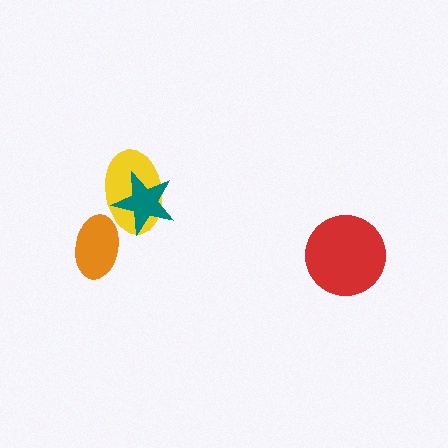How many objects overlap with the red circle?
0 objects overlap with the red circle.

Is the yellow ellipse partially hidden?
Yes, it is partially covered by another shape.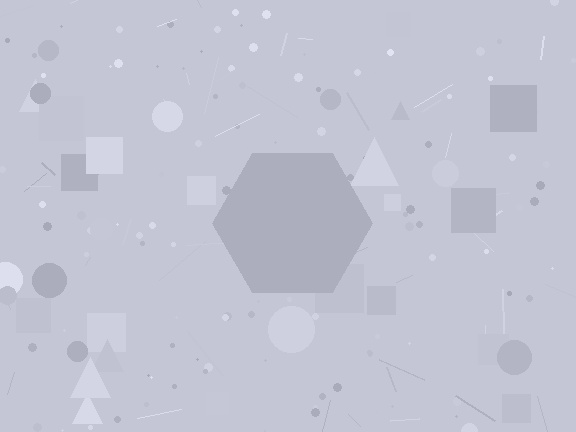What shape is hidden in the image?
A hexagon is hidden in the image.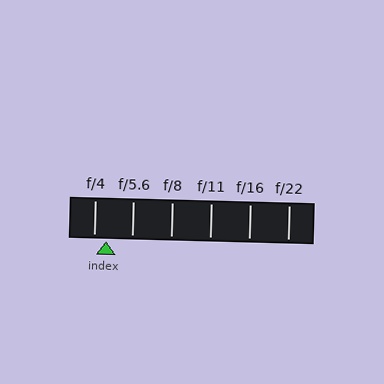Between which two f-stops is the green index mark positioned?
The index mark is between f/4 and f/5.6.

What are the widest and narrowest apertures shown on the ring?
The widest aperture shown is f/4 and the narrowest is f/22.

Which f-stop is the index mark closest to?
The index mark is closest to f/4.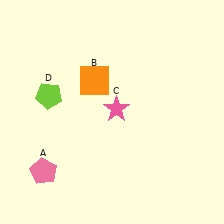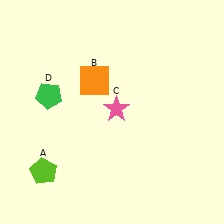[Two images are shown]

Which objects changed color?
A changed from pink to lime. D changed from lime to green.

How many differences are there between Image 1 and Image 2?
There are 2 differences between the two images.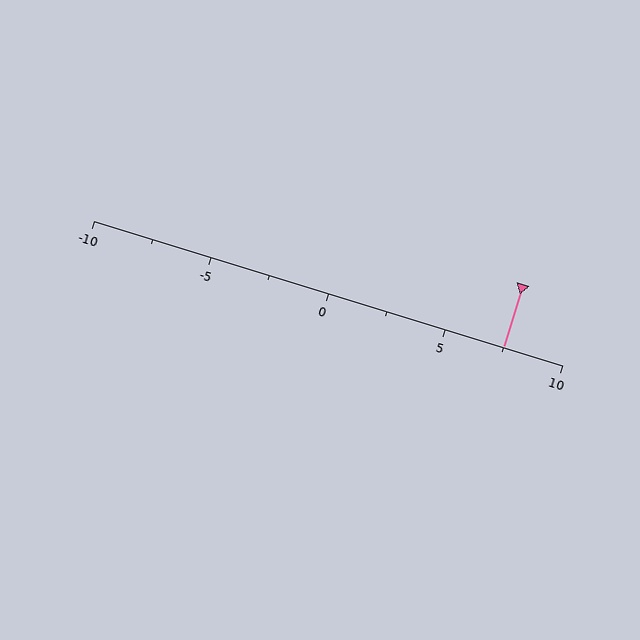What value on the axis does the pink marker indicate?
The marker indicates approximately 7.5.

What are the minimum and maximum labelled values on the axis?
The axis runs from -10 to 10.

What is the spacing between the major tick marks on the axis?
The major ticks are spaced 5 apart.